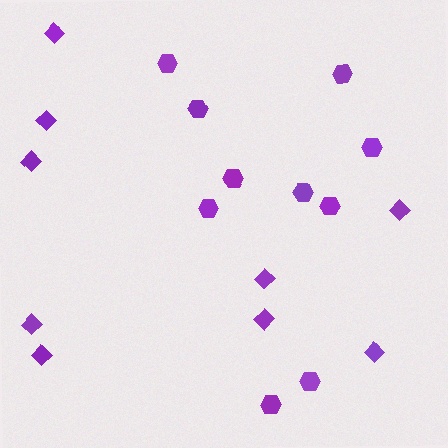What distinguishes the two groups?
There are 2 groups: one group of hexagons (10) and one group of diamonds (9).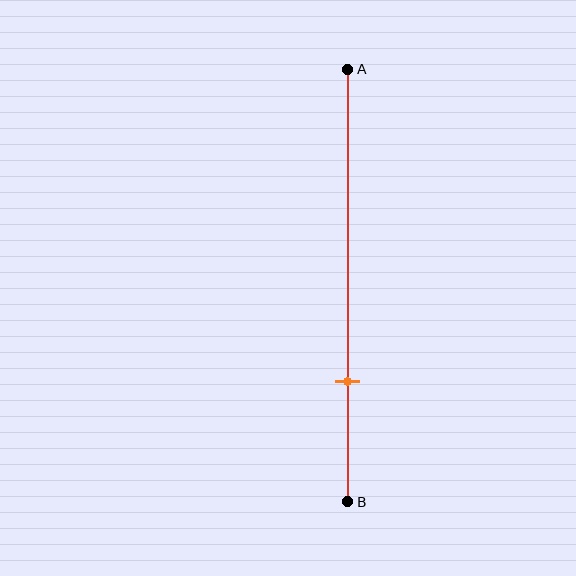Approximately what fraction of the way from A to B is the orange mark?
The orange mark is approximately 70% of the way from A to B.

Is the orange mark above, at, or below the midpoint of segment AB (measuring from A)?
The orange mark is below the midpoint of segment AB.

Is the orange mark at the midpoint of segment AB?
No, the mark is at about 70% from A, not at the 50% midpoint.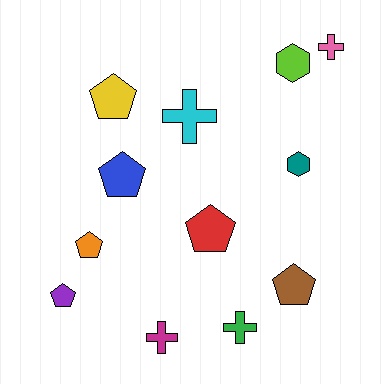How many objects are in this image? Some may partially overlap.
There are 12 objects.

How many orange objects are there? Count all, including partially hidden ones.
There is 1 orange object.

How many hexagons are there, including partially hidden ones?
There are 2 hexagons.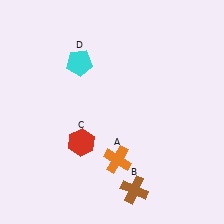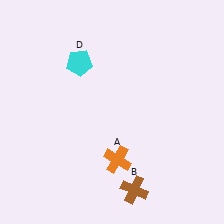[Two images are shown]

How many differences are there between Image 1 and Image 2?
There is 1 difference between the two images.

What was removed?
The red hexagon (C) was removed in Image 2.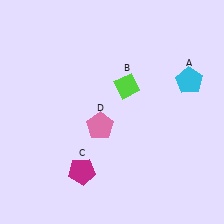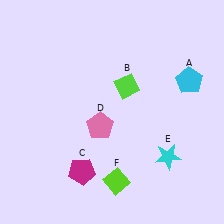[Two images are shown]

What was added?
A cyan star (E), a lime diamond (F) were added in Image 2.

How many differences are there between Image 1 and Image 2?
There are 2 differences between the two images.